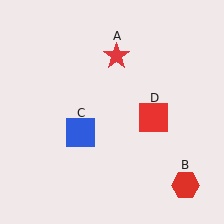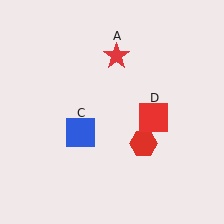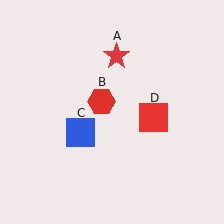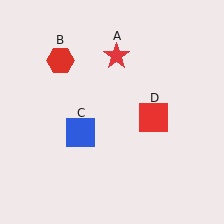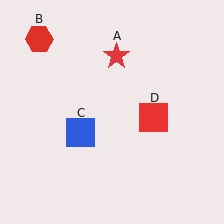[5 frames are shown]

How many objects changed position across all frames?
1 object changed position: red hexagon (object B).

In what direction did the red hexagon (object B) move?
The red hexagon (object B) moved up and to the left.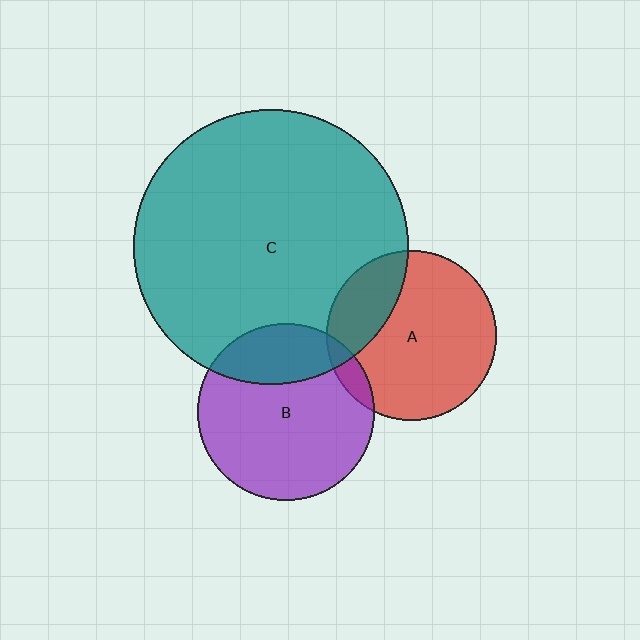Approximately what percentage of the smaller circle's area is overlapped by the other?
Approximately 5%.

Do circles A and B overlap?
Yes.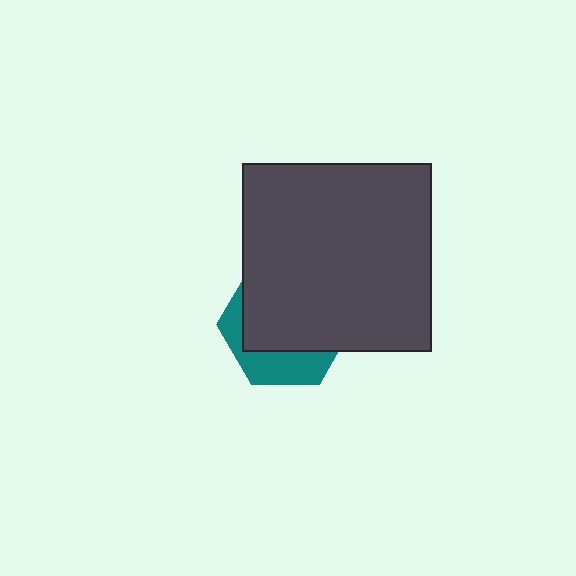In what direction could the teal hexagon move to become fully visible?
The teal hexagon could move down. That would shift it out from behind the dark gray square entirely.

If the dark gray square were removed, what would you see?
You would see the complete teal hexagon.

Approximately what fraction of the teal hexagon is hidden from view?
Roughly 68% of the teal hexagon is hidden behind the dark gray square.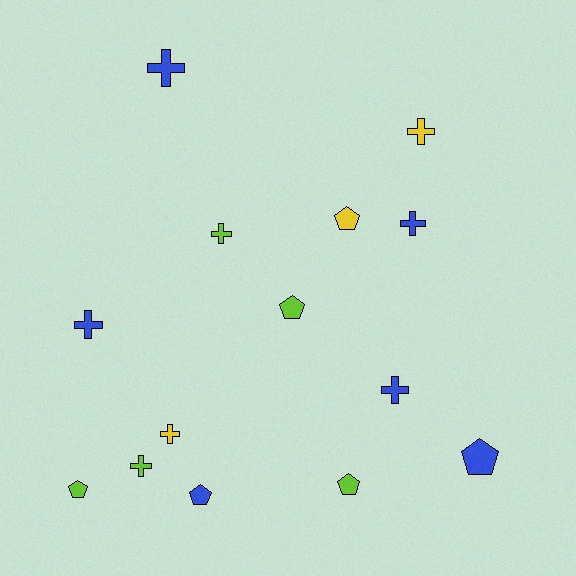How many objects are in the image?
There are 14 objects.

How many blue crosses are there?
There are 4 blue crosses.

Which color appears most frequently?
Blue, with 6 objects.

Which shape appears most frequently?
Cross, with 8 objects.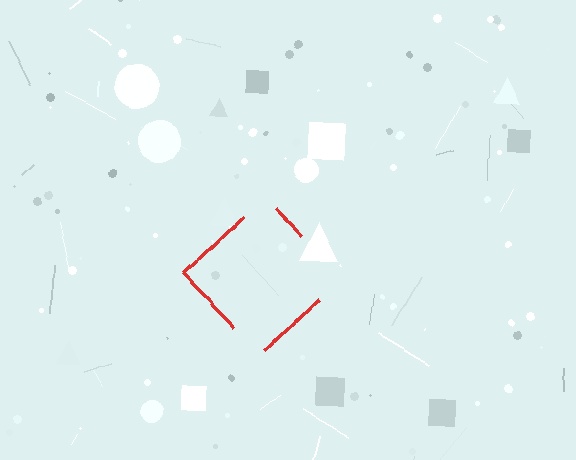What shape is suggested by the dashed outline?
The dashed outline suggests a diamond.